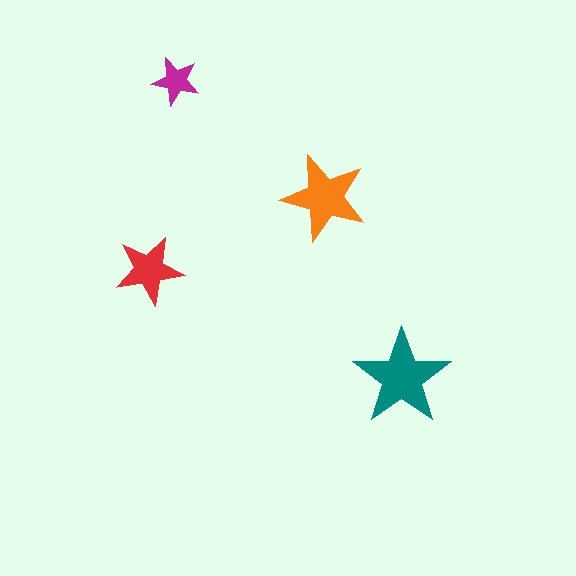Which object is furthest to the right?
The teal star is rightmost.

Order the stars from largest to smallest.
the teal one, the orange one, the red one, the magenta one.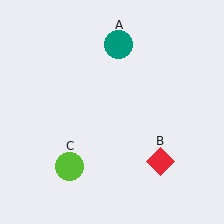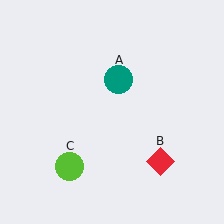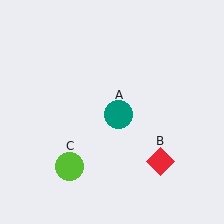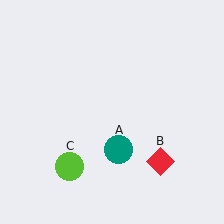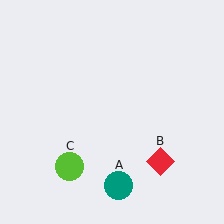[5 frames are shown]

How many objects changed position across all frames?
1 object changed position: teal circle (object A).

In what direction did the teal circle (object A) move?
The teal circle (object A) moved down.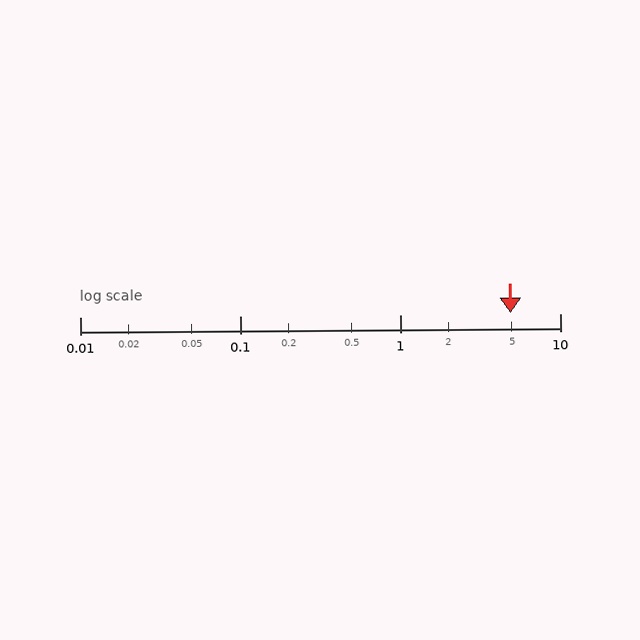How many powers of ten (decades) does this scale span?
The scale spans 3 decades, from 0.01 to 10.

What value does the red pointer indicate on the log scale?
The pointer indicates approximately 4.9.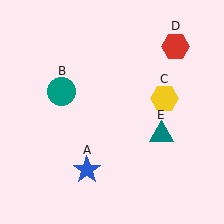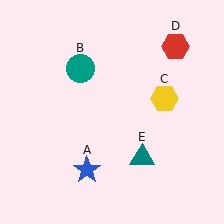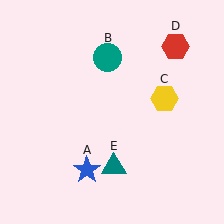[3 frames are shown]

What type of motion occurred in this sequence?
The teal circle (object B), teal triangle (object E) rotated clockwise around the center of the scene.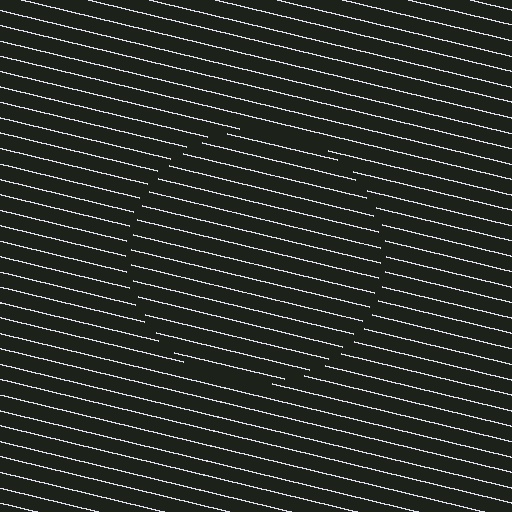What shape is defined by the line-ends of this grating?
An illusory circle. The interior of the shape contains the same grating, shifted by half a period — the contour is defined by the phase discontinuity where line-ends from the inner and outer gratings abut.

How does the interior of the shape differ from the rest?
The interior of the shape contains the same grating, shifted by half a period — the contour is defined by the phase discontinuity where line-ends from the inner and outer gratings abut.